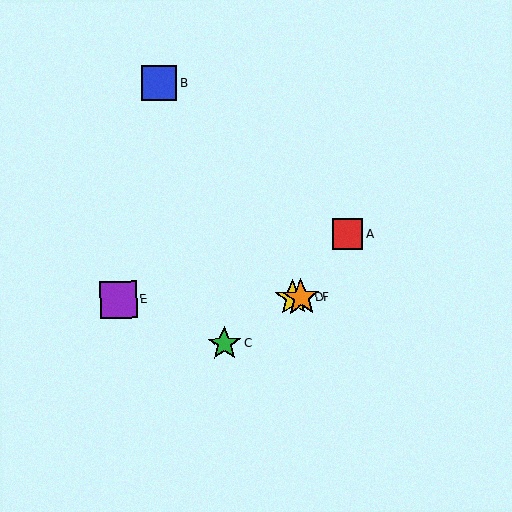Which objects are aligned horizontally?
Objects D, E, F are aligned horizontally.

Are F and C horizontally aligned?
No, F is at y≈297 and C is at y≈344.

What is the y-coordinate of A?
Object A is at y≈234.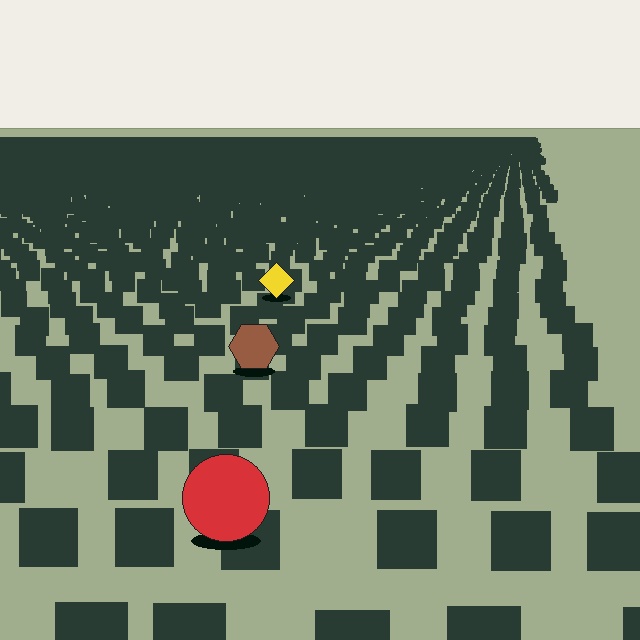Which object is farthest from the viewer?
The yellow diamond is farthest from the viewer. It appears smaller and the ground texture around it is denser.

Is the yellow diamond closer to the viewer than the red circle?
No. The red circle is closer — you can tell from the texture gradient: the ground texture is coarser near it.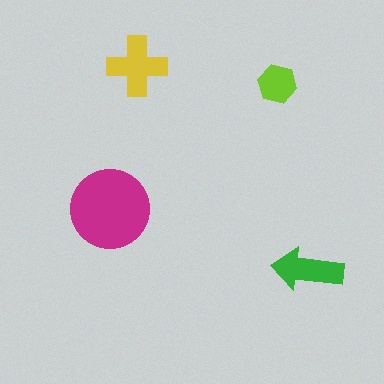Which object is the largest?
The magenta circle.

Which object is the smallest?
The lime hexagon.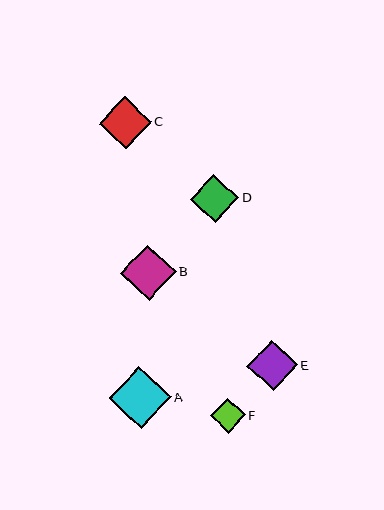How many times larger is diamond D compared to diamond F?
Diamond D is approximately 1.4 times the size of diamond F.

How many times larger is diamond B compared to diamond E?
Diamond B is approximately 1.1 times the size of diamond E.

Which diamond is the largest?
Diamond A is the largest with a size of approximately 62 pixels.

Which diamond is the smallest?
Diamond F is the smallest with a size of approximately 35 pixels.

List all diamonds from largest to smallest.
From largest to smallest: A, B, C, E, D, F.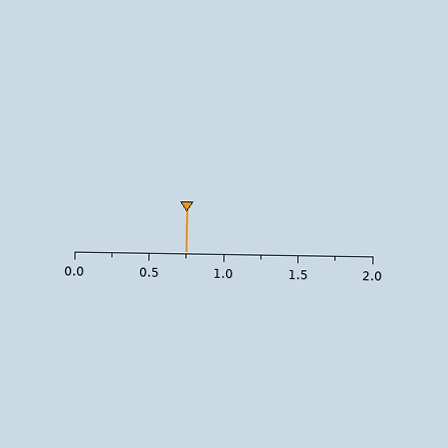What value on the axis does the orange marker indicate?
The marker indicates approximately 0.75.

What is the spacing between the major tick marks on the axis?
The major ticks are spaced 0.5 apart.